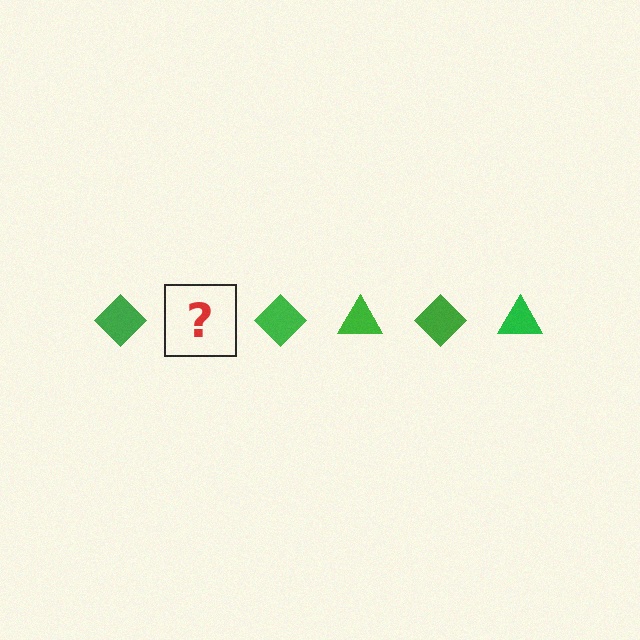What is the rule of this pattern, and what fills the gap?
The rule is that the pattern cycles through diamond, triangle shapes in green. The gap should be filled with a green triangle.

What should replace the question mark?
The question mark should be replaced with a green triangle.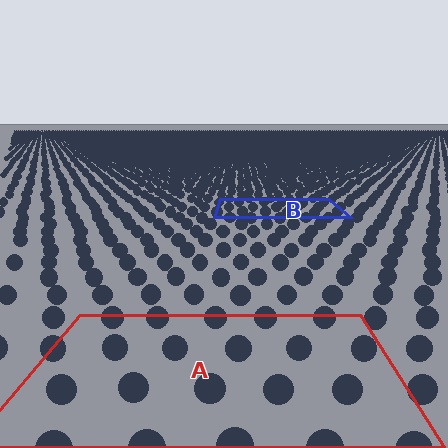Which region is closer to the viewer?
Region A is closer. The texture elements there are larger and more spread out.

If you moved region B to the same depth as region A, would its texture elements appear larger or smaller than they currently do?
They would appear larger. At a closer depth, the same texture elements are projected at a bigger on-screen size.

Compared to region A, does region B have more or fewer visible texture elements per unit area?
Region B has more texture elements per unit area — they are packed more densely because it is farther away.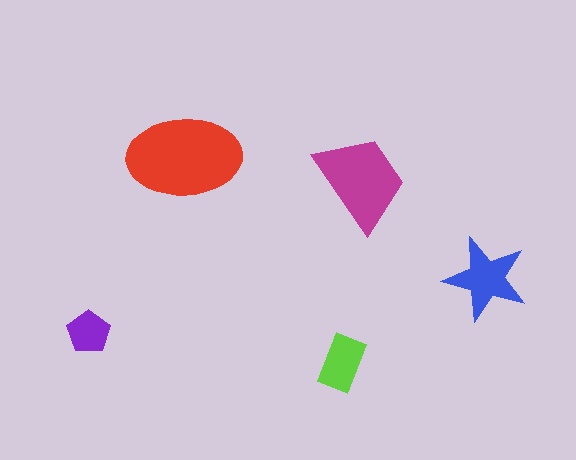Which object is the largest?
The red ellipse.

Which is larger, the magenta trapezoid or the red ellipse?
The red ellipse.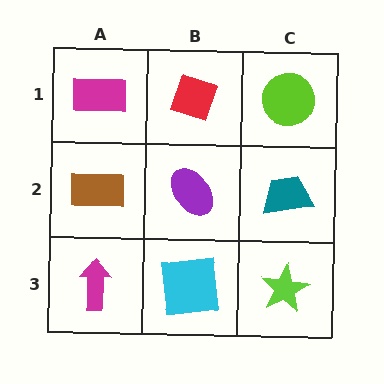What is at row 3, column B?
A cyan square.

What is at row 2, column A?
A brown rectangle.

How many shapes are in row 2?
3 shapes.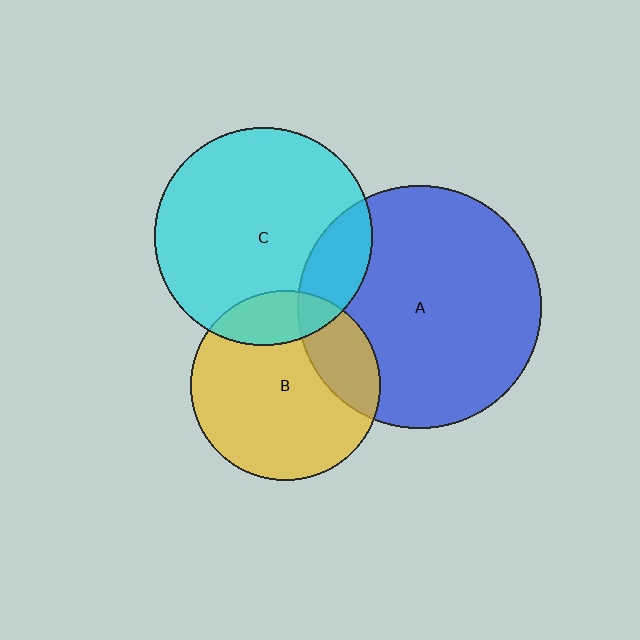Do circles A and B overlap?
Yes.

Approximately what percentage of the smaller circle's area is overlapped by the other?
Approximately 20%.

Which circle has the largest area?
Circle A (blue).